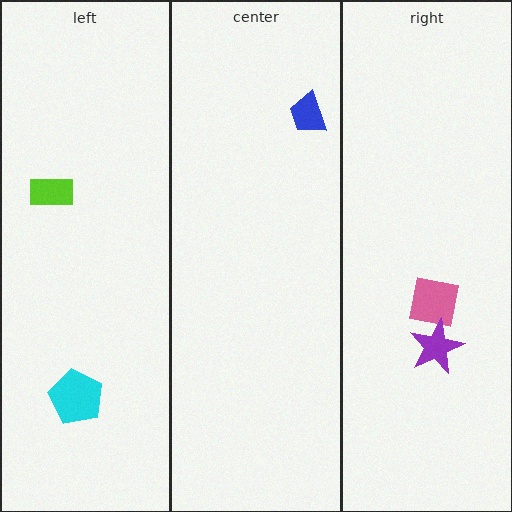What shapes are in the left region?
The lime rectangle, the cyan pentagon.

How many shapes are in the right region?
2.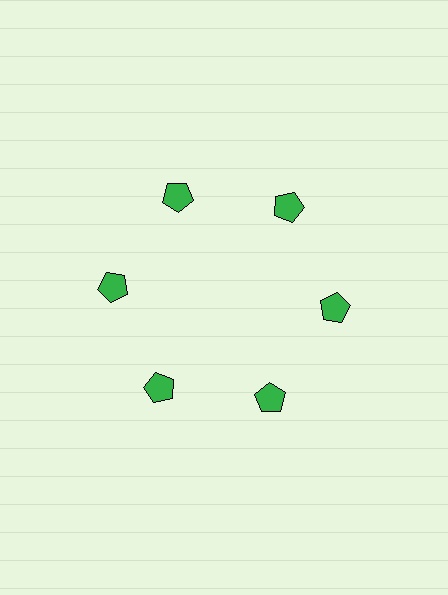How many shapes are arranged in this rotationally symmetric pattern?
There are 6 shapes, arranged in 6 groups of 1.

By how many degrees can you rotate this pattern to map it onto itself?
The pattern maps onto itself every 60 degrees of rotation.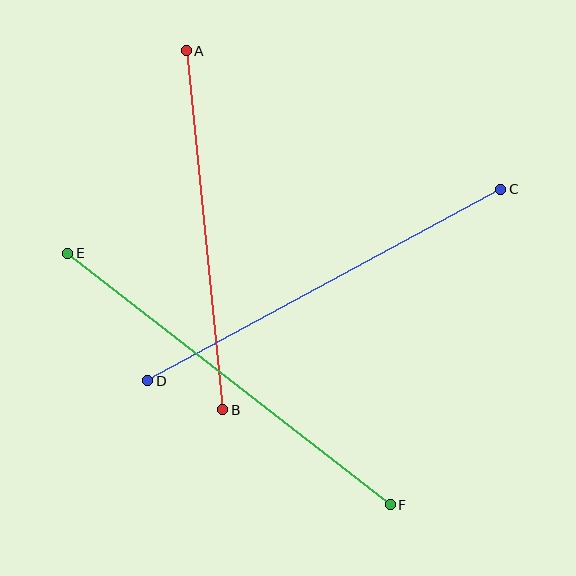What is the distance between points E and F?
The distance is approximately 409 pixels.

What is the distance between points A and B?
The distance is approximately 361 pixels.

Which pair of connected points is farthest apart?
Points E and F are farthest apart.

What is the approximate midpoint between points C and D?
The midpoint is at approximately (324, 285) pixels.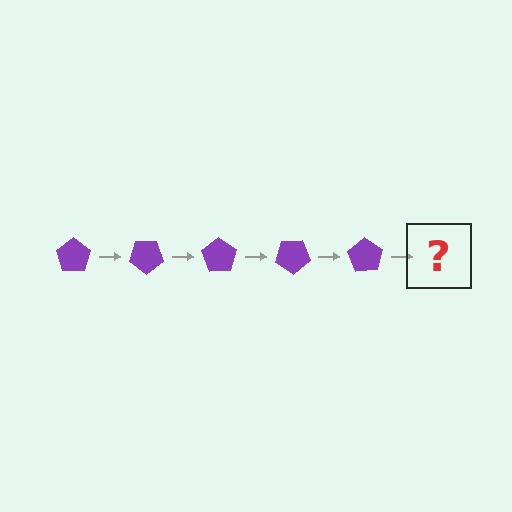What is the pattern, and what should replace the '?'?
The pattern is that the pentagon rotates 35 degrees each step. The '?' should be a purple pentagon rotated 175 degrees.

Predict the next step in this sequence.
The next step is a purple pentagon rotated 175 degrees.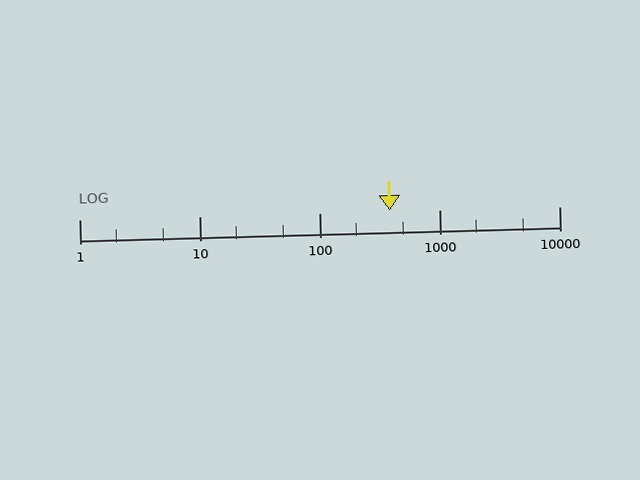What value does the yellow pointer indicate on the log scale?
The pointer indicates approximately 390.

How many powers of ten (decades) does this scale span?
The scale spans 4 decades, from 1 to 10000.